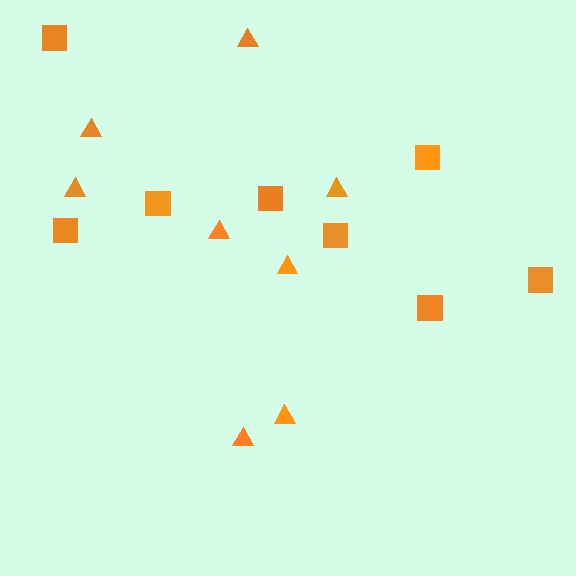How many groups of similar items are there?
There are 2 groups: one group of squares (8) and one group of triangles (8).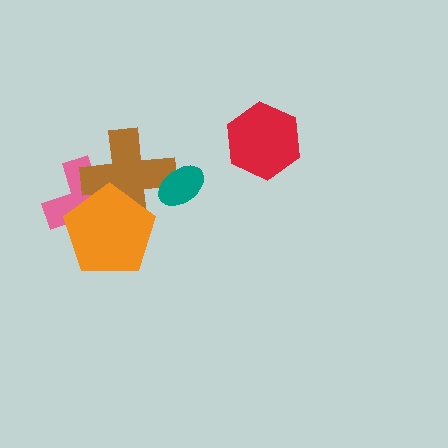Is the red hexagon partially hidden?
No, no other shape covers it.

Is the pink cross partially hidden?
Yes, it is partially covered by another shape.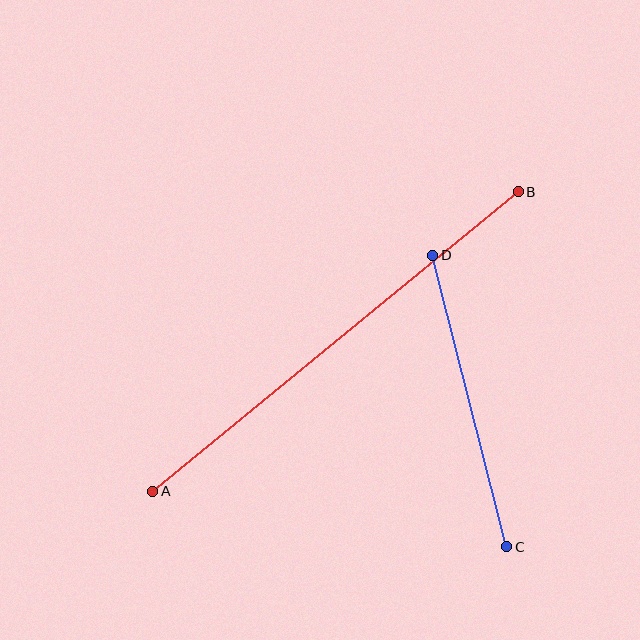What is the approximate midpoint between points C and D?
The midpoint is at approximately (470, 401) pixels.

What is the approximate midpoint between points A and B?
The midpoint is at approximately (335, 341) pixels.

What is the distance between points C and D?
The distance is approximately 300 pixels.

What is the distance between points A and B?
The distance is approximately 473 pixels.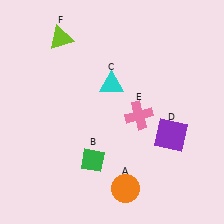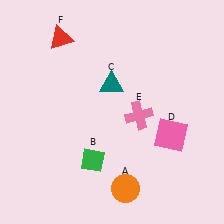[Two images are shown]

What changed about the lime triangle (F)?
In Image 1, F is lime. In Image 2, it changed to red.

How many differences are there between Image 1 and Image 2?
There are 3 differences between the two images.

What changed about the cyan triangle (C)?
In Image 1, C is cyan. In Image 2, it changed to teal.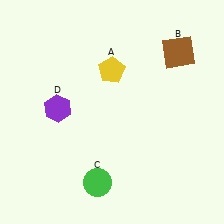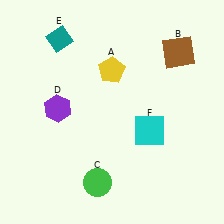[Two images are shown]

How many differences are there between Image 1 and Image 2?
There are 2 differences between the two images.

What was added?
A teal diamond (E), a cyan square (F) were added in Image 2.